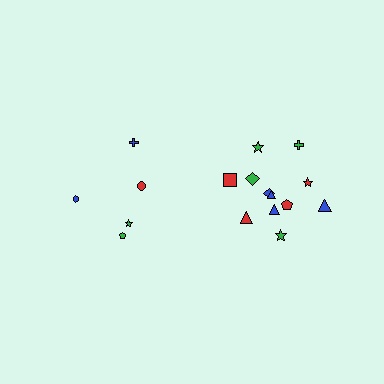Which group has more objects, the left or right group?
The right group.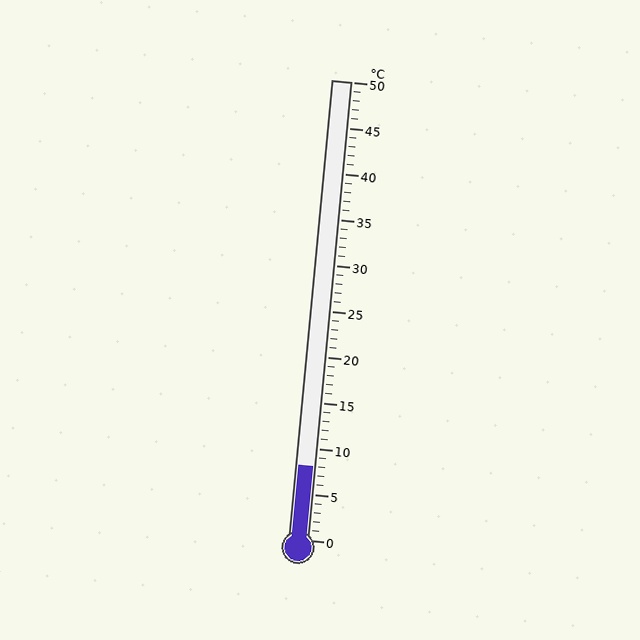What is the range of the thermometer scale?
The thermometer scale ranges from 0°C to 50°C.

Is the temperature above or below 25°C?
The temperature is below 25°C.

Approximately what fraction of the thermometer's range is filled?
The thermometer is filled to approximately 15% of its range.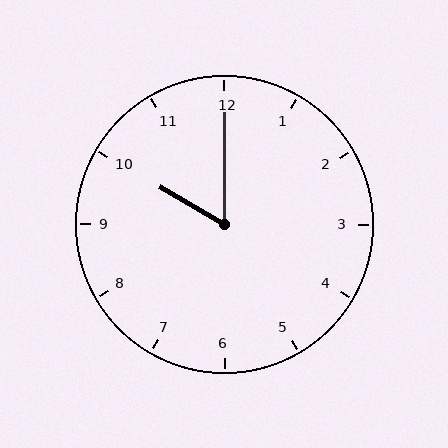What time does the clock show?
10:00.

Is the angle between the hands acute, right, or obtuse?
It is acute.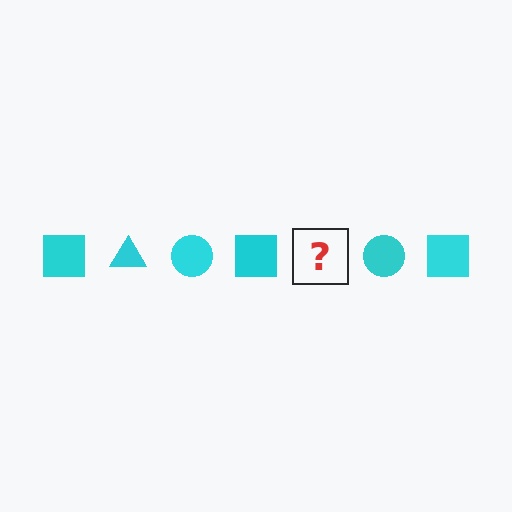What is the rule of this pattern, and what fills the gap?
The rule is that the pattern cycles through square, triangle, circle shapes in cyan. The gap should be filled with a cyan triangle.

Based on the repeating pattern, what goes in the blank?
The blank should be a cyan triangle.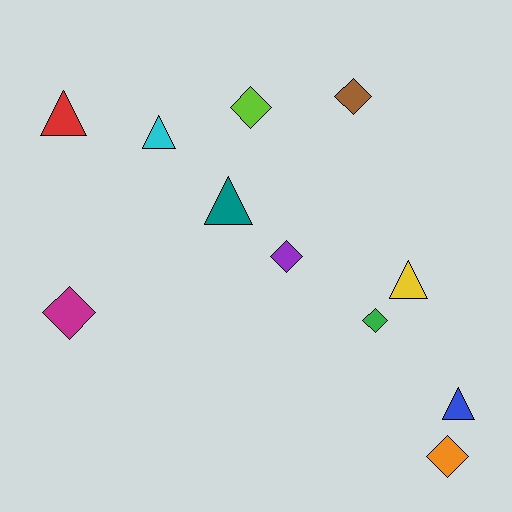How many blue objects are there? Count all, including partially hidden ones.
There is 1 blue object.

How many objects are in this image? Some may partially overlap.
There are 11 objects.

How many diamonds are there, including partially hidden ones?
There are 6 diamonds.